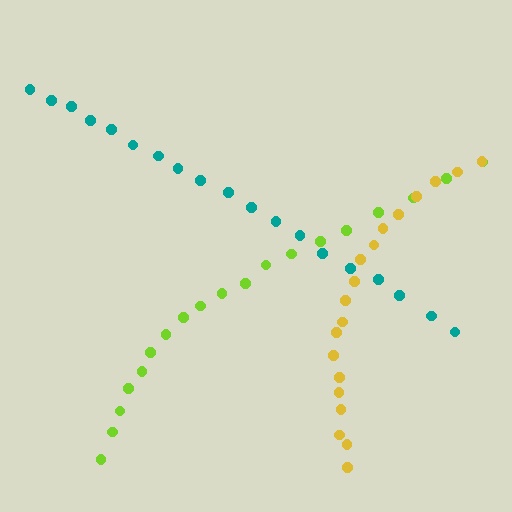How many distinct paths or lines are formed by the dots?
There are 3 distinct paths.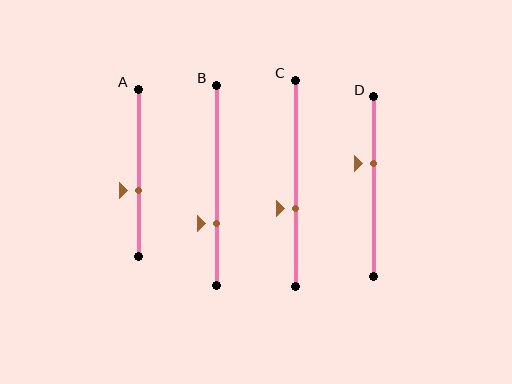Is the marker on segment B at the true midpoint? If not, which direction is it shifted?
No, the marker on segment B is shifted downward by about 19% of the segment length.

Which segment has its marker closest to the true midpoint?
Segment A has its marker closest to the true midpoint.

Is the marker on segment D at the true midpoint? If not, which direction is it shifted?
No, the marker on segment D is shifted upward by about 13% of the segment length.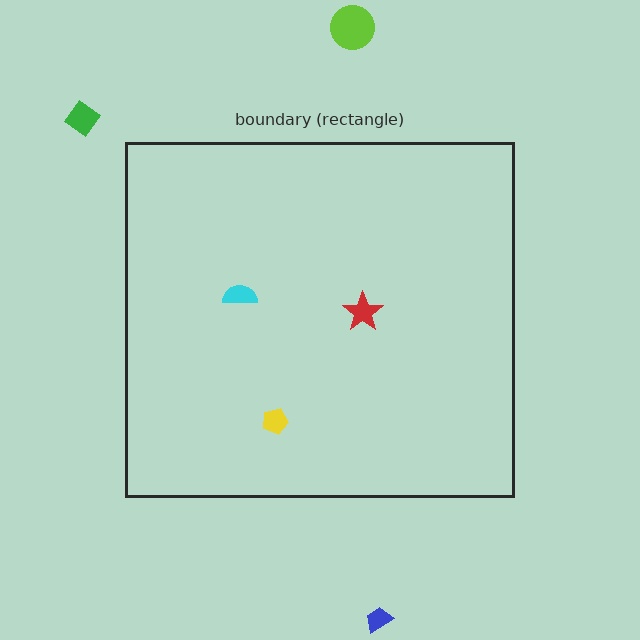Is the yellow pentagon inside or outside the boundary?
Inside.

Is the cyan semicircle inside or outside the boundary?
Inside.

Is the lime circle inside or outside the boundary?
Outside.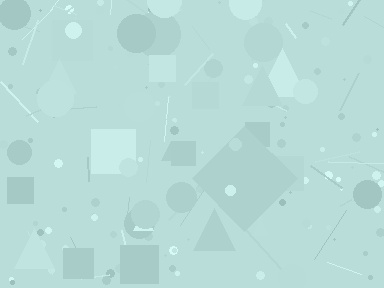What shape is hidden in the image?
A diamond is hidden in the image.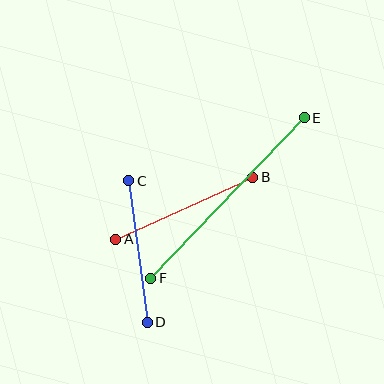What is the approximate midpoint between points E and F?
The midpoint is at approximately (228, 198) pixels.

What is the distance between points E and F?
The distance is approximately 222 pixels.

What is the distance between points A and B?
The distance is approximately 150 pixels.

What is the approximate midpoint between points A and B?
The midpoint is at approximately (184, 208) pixels.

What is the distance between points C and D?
The distance is approximately 143 pixels.